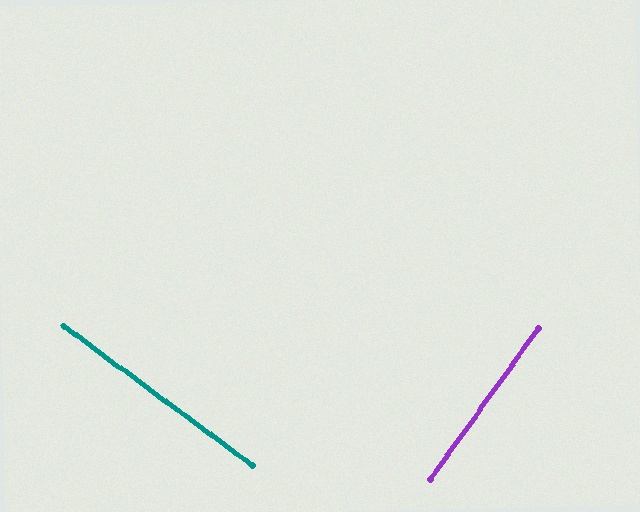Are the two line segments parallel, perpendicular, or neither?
Perpendicular — they meet at approximately 89°.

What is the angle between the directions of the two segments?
Approximately 89 degrees.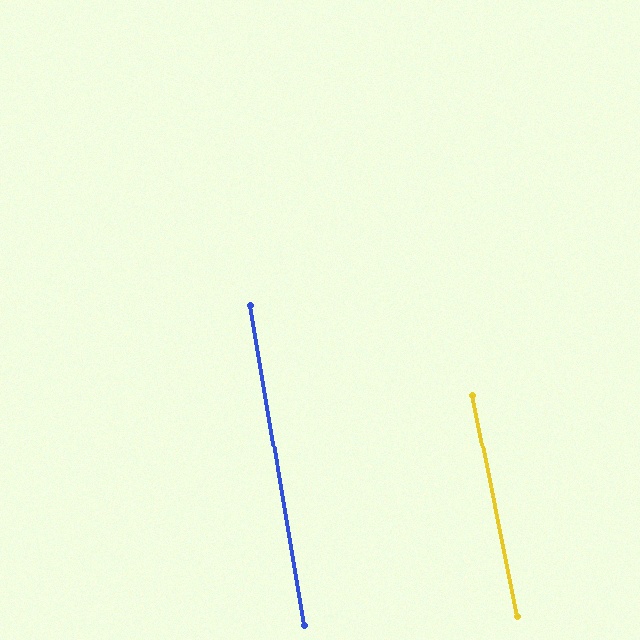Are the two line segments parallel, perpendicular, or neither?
Parallel — their directions differ by only 1.7°.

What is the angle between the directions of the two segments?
Approximately 2 degrees.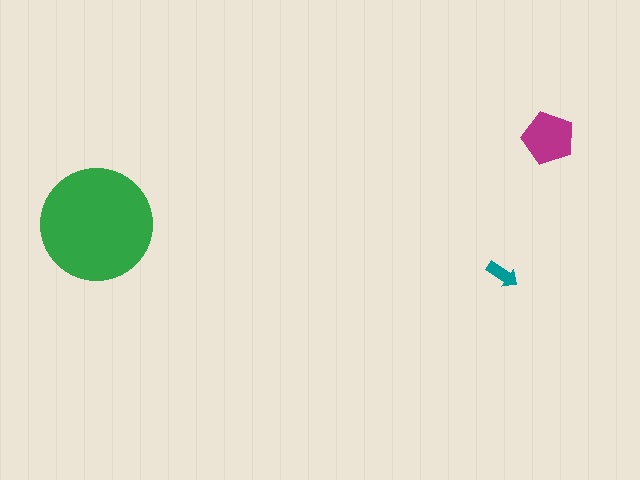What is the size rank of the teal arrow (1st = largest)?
3rd.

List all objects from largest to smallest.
The green circle, the magenta pentagon, the teal arrow.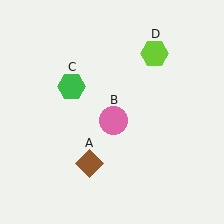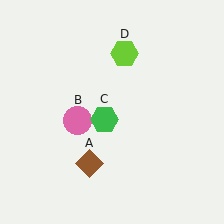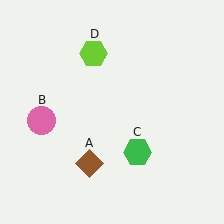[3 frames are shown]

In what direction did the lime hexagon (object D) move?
The lime hexagon (object D) moved left.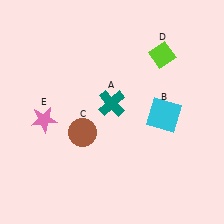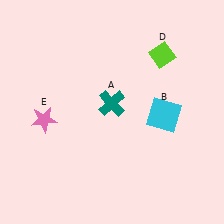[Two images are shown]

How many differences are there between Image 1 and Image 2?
There is 1 difference between the two images.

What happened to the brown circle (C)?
The brown circle (C) was removed in Image 2. It was in the bottom-left area of Image 1.